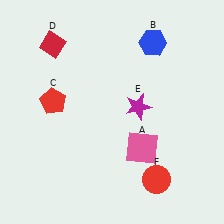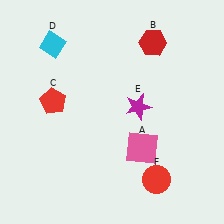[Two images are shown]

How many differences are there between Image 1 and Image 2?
There are 2 differences between the two images.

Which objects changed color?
B changed from blue to red. D changed from red to cyan.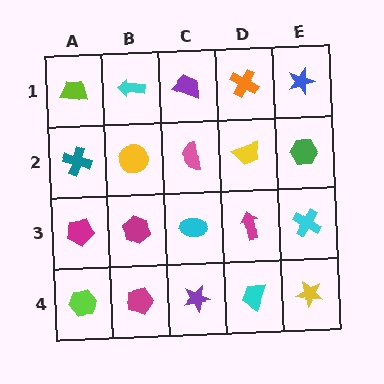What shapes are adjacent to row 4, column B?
A magenta hexagon (row 3, column B), a lime hexagon (row 4, column A), a purple star (row 4, column C).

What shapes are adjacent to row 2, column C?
A purple trapezoid (row 1, column C), a cyan ellipse (row 3, column C), a yellow circle (row 2, column B), a yellow trapezoid (row 2, column D).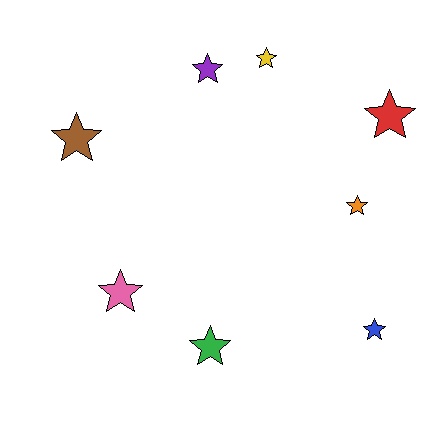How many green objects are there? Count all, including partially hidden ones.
There is 1 green object.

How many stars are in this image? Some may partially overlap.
There are 8 stars.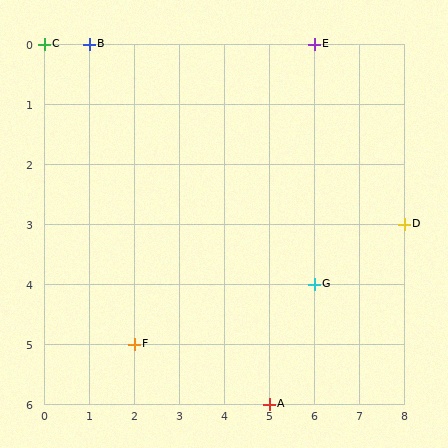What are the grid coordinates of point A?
Point A is at grid coordinates (5, 6).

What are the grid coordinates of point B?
Point B is at grid coordinates (1, 0).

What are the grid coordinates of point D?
Point D is at grid coordinates (8, 3).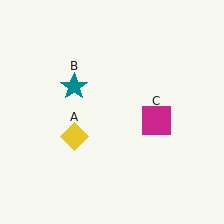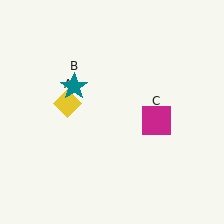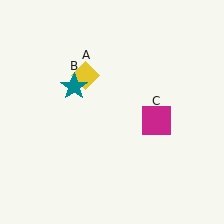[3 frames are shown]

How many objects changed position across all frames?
1 object changed position: yellow diamond (object A).